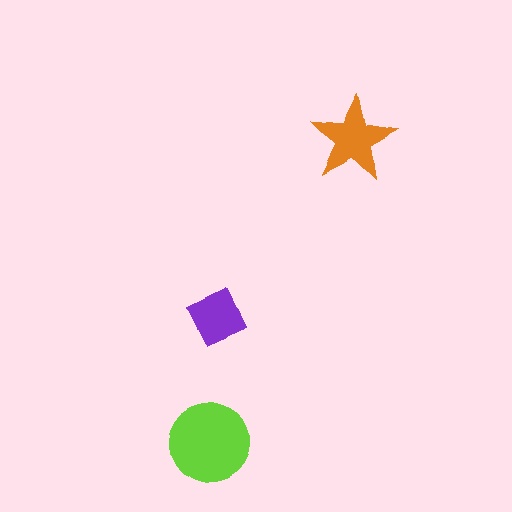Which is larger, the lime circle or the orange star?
The lime circle.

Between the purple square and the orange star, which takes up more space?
The orange star.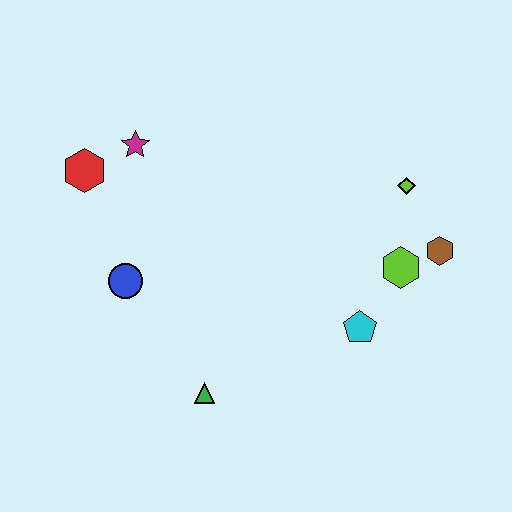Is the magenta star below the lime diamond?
No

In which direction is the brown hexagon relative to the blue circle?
The brown hexagon is to the right of the blue circle.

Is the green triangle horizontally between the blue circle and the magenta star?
No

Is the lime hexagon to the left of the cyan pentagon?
No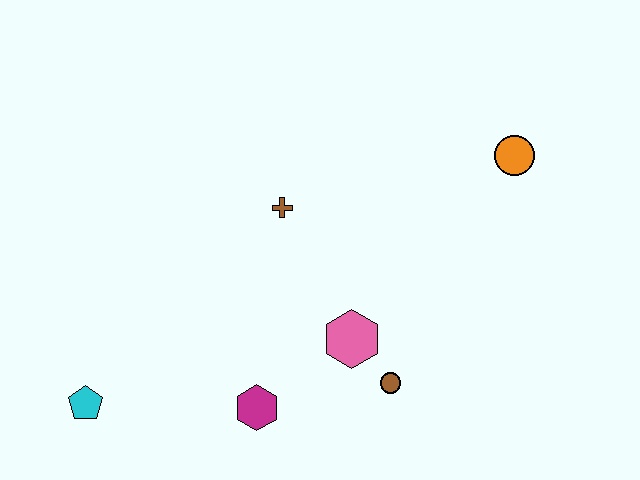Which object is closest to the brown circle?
The pink hexagon is closest to the brown circle.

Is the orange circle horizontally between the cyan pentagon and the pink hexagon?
No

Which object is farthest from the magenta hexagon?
The orange circle is farthest from the magenta hexagon.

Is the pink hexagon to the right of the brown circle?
No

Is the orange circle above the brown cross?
Yes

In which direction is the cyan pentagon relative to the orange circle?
The cyan pentagon is to the left of the orange circle.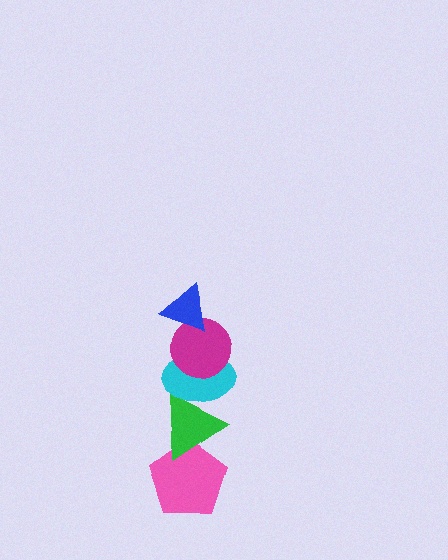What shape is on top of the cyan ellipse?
The magenta circle is on top of the cyan ellipse.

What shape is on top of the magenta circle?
The blue triangle is on top of the magenta circle.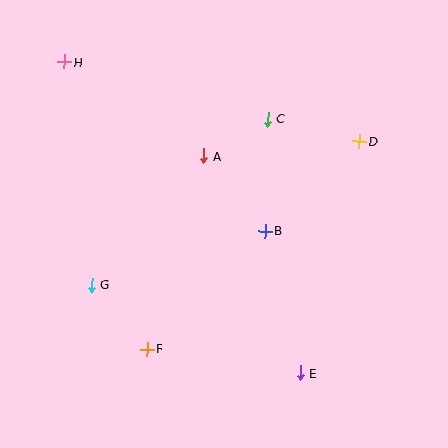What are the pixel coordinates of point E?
Point E is at (300, 373).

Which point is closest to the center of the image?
Point B at (265, 231) is closest to the center.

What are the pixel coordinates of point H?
Point H is at (65, 62).